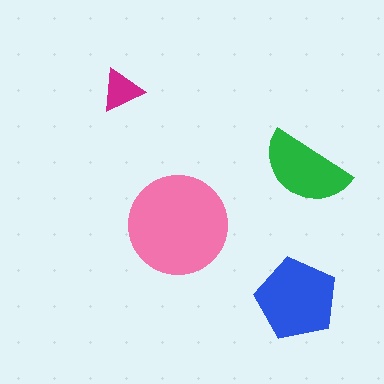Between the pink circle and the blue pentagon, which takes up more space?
The pink circle.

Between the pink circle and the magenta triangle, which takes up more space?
The pink circle.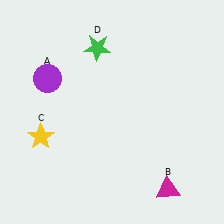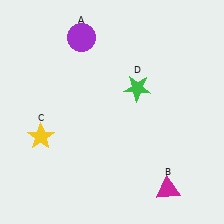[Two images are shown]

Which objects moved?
The objects that moved are: the purple circle (A), the green star (D).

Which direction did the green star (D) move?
The green star (D) moved down.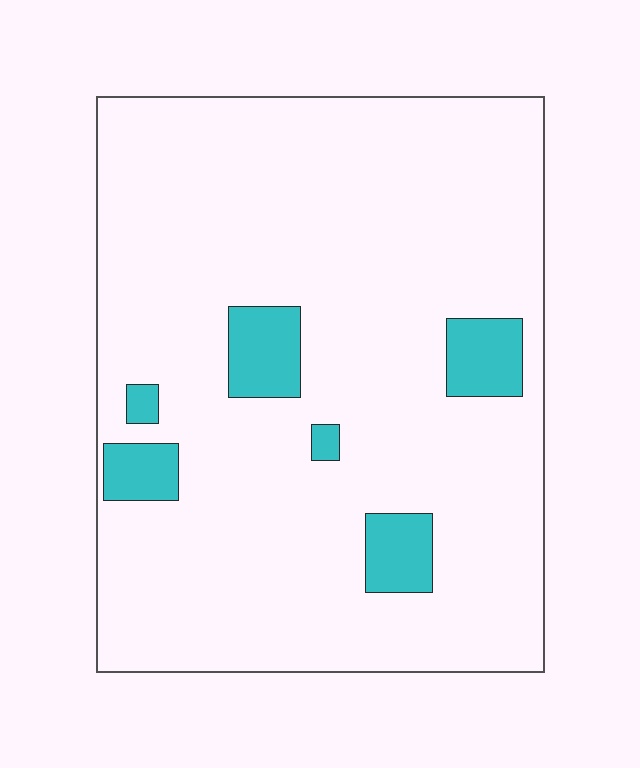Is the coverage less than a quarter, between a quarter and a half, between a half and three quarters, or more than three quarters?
Less than a quarter.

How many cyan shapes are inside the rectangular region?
6.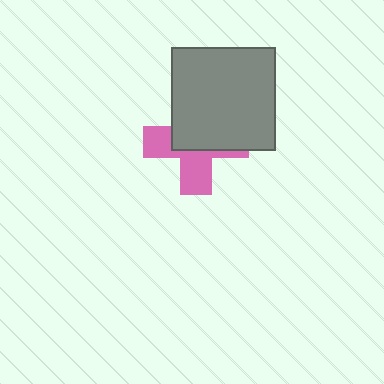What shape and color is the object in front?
The object in front is a gray square.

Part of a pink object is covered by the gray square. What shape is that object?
It is a cross.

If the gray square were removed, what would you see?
You would see the complete pink cross.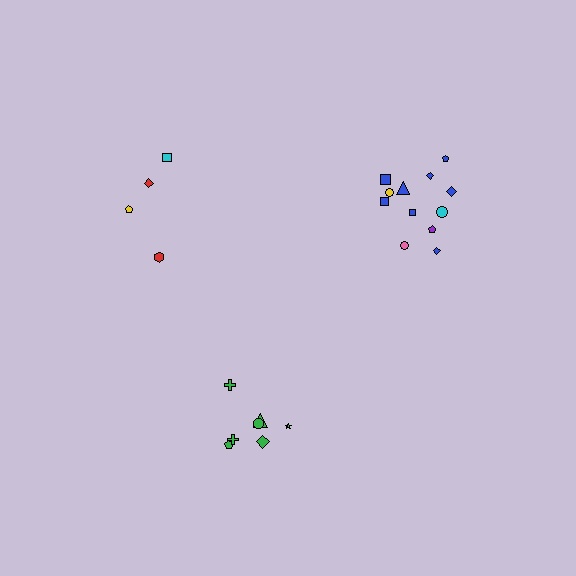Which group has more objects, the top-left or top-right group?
The top-right group.